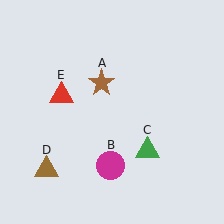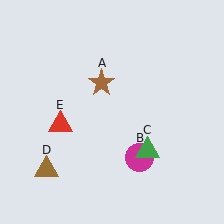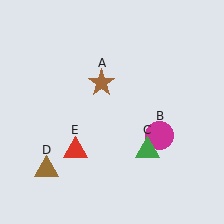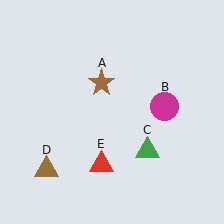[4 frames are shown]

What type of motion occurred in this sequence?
The magenta circle (object B), red triangle (object E) rotated counterclockwise around the center of the scene.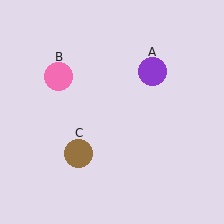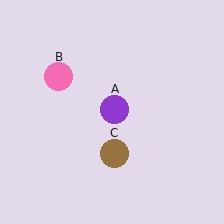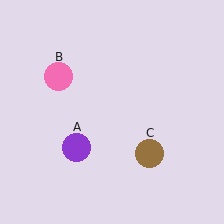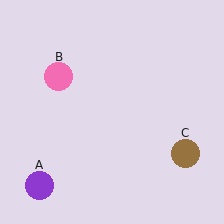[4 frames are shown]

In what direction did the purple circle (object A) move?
The purple circle (object A) moved down and to the left.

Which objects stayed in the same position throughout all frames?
Pink circle (object B) remained stationary.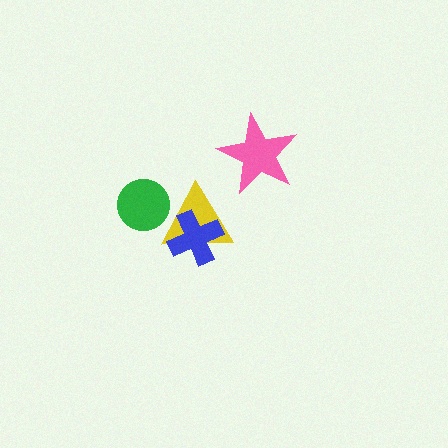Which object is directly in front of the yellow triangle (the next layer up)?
The blue cross is directly in front of the yellow triangle.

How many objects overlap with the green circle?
1 object overlaps with the green circle.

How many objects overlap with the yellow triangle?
2 objects overlap with the yellow triangle.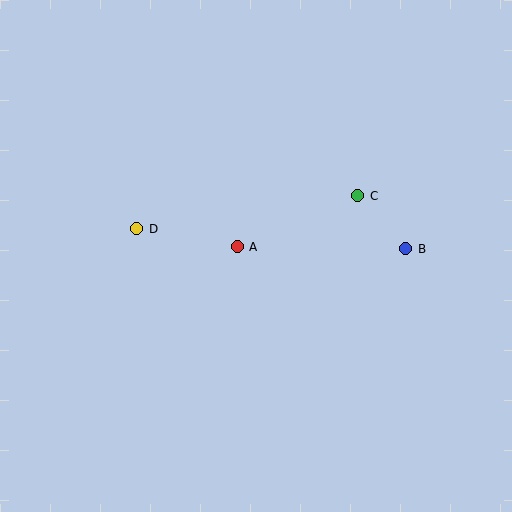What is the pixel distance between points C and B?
The distance between C and B is 72 pixels.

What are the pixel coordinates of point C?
Point C is at (358, 196).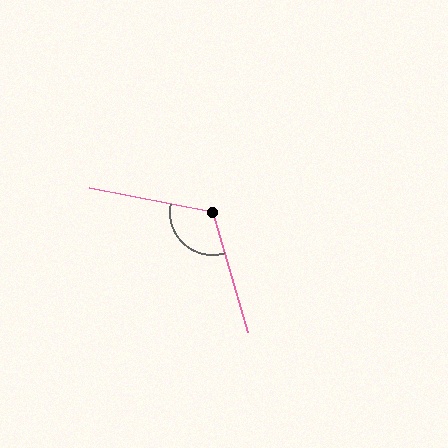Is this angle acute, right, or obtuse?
It is obtuse.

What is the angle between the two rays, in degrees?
Approximately 118 degrees.